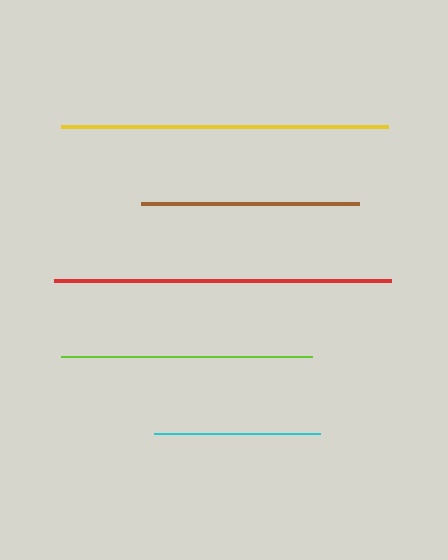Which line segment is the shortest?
The cyan line is the shortest at approximately 166 pixels.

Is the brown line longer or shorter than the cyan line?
The brown line is longer than the cyan line.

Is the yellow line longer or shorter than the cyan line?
The yellow line is longer than the cyan line.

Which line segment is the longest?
The red line is the longest at approximately 337 pixels.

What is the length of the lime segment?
The lime segment is approximately 251 pixels long.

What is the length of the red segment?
The red segment is approximately 337 pixels long.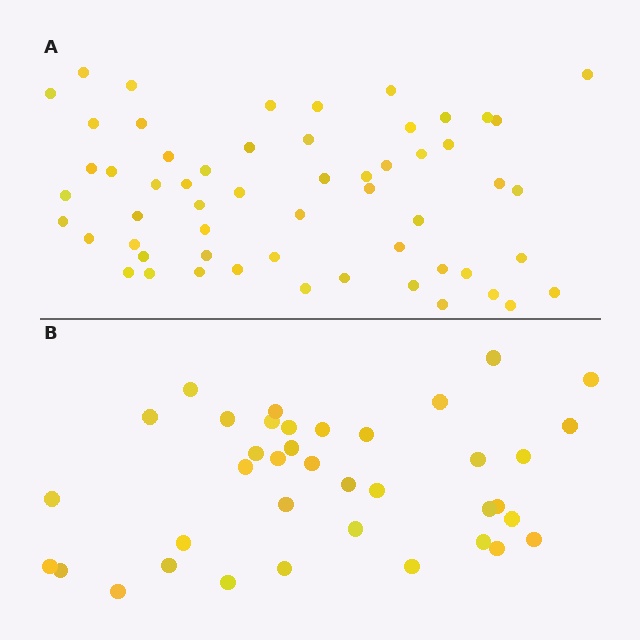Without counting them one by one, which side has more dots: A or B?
Region A (the top region) has more dots.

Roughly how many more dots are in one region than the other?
Region A has approximately 20 more dots than region B.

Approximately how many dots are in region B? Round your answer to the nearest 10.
About 40 dots. (The exact count is 38, which rounds to 40.)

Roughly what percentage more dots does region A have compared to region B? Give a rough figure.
About 50% more.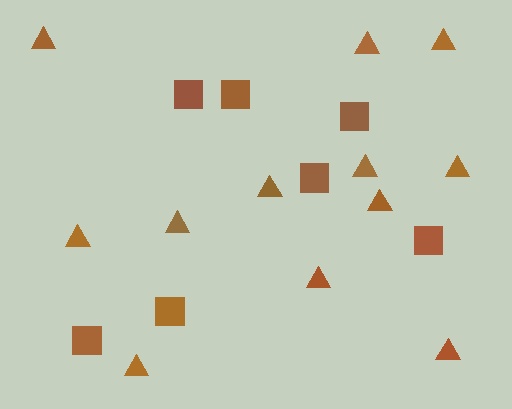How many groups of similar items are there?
There are 2 groups: one group of squares (7) and one group of triangles (12).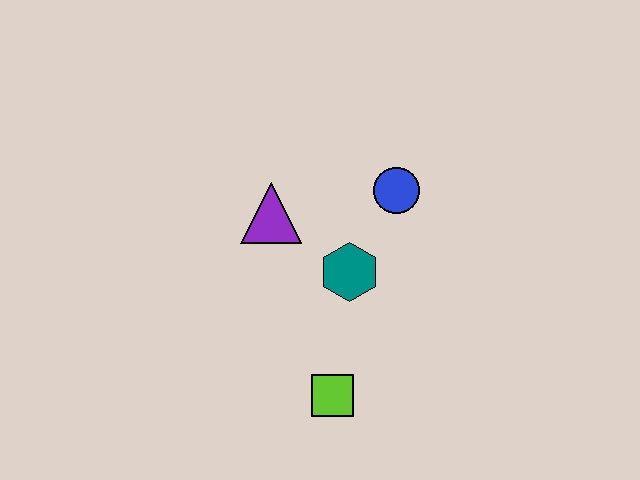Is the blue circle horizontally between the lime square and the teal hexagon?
No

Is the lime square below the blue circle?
Yes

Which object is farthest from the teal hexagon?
The lime square is farthest from the teal hexagon.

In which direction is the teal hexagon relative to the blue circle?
The teal hexagon is below the blue circle.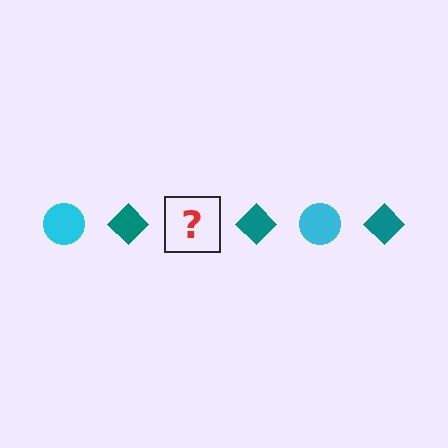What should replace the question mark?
The question mark should be replaced with a cyan circle.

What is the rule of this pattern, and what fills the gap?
The rule is that the pattern alternates between cyan circle and teal diamond. The gap should be filled with a cyan circle.